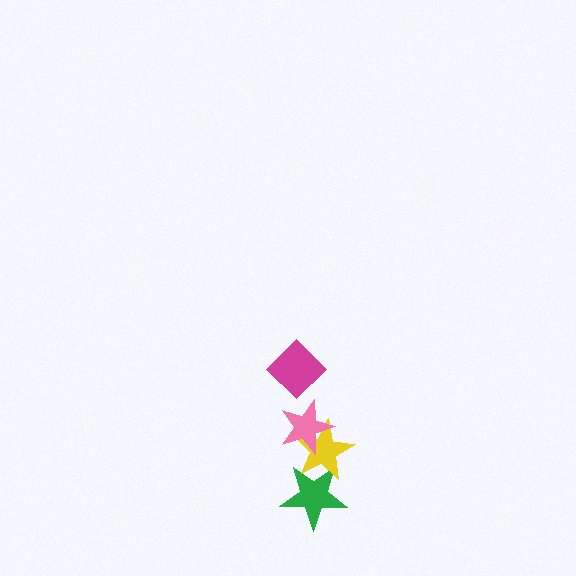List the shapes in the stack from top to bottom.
From top to bottom: the magenta diamond, the pink star, the yellow star, the green star.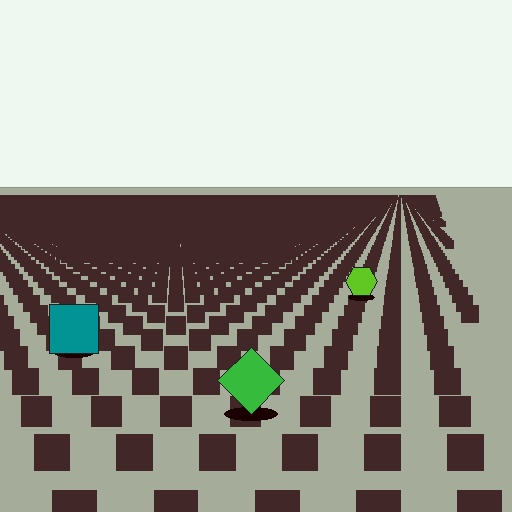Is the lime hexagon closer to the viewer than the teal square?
No. The teal square is closer — you can tell from the texture gradient: the ground texture is coarser near it.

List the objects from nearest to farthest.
From nearest to farthest: the green diamond, the teal square, the lime hexagon.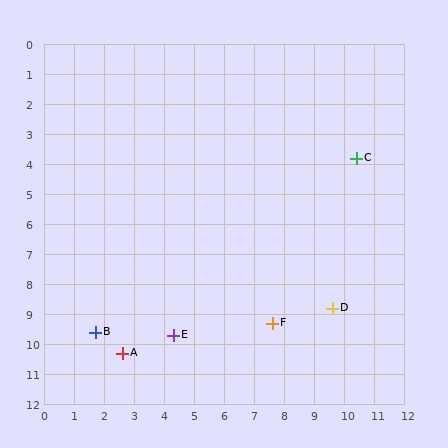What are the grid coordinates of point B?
Point B is at approximately (1.7, 9.6).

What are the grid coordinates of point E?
Point E is at approximately (4.3, 9.7).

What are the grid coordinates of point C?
Point C is at approximately (10.4, 3.8).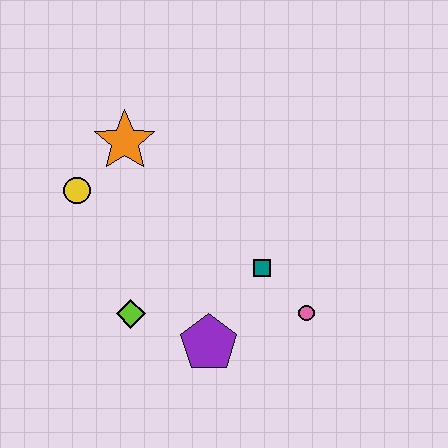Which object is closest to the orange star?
The yellow circle is closest to the orange star.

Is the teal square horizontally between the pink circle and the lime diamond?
Yes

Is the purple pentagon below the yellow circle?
Yes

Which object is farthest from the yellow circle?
The pink circle is farthest from the yellow circle.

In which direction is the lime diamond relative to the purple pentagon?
The lime diamond is to the left of the purple pentagon.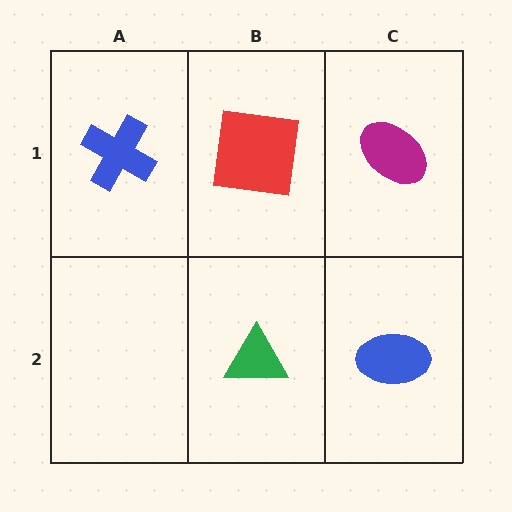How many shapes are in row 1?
3 shapes.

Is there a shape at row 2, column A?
No, that cell is empty.